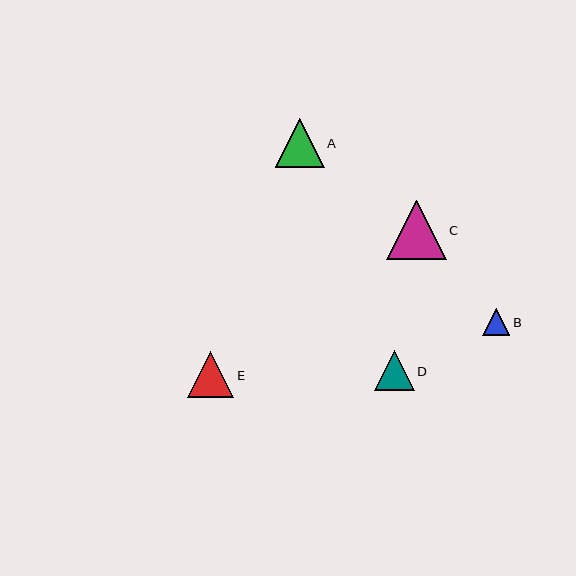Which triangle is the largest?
Triangle C is the largest with a size of approximately 59 pixels.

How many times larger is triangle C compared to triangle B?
Triangle C is approximately 2.2 times the size of triangle B.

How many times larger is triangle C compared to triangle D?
Triangle C is approximately 1.5 times the size of triangle D.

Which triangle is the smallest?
Triangle B is the smallest with a size of approximately 27 pixels.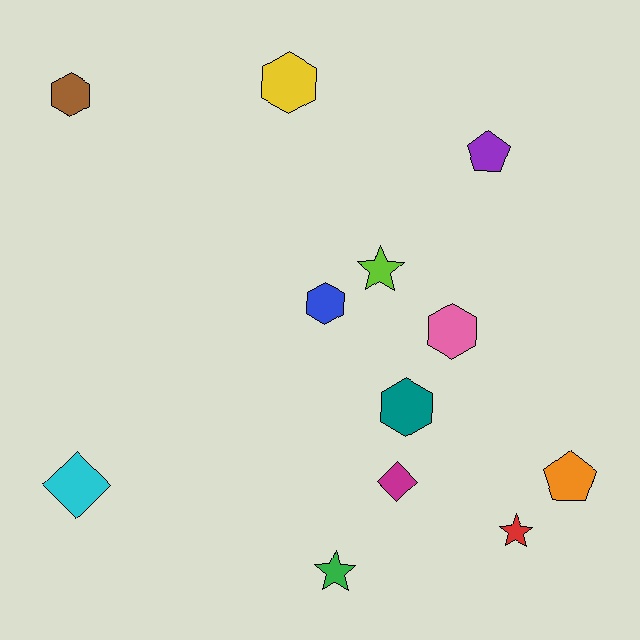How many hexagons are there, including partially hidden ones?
There are 5 hexagons.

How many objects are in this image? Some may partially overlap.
There are 12 objects.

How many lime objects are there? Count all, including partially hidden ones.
There is 1 lime object.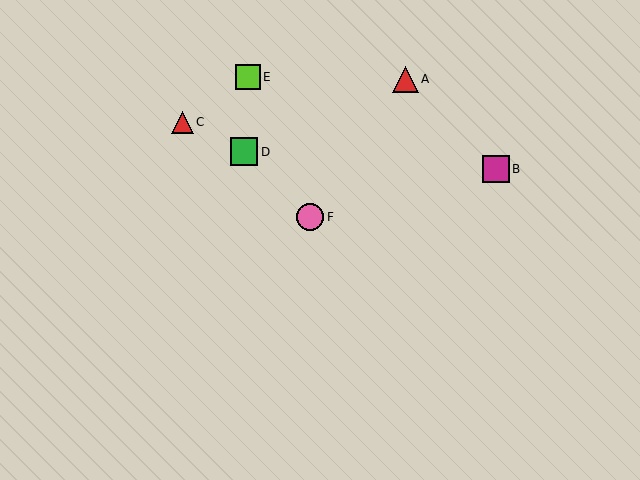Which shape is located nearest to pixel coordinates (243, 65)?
The lime square (labeled E) at (248, 77) is nearest to that location.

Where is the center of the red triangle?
The center of the red triangle is at (183, 122).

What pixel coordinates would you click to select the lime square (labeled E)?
Click at (248, 77) to select the lime square E.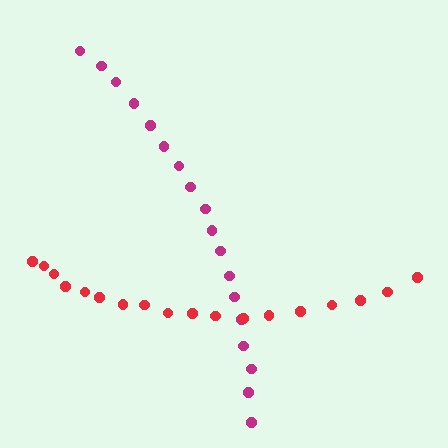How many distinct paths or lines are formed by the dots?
There are 2 distinct paths.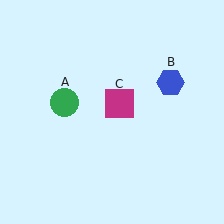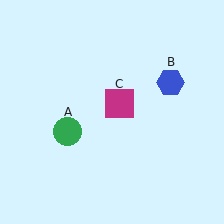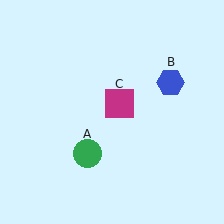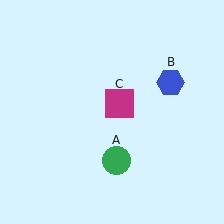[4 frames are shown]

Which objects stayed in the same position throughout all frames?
Blue hexagon (object B) and magenta square (object C) remained stationary.